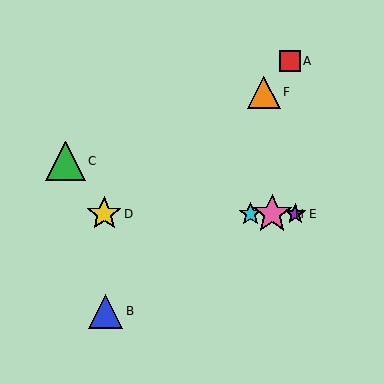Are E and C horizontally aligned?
No, E is at y≈214 and C is at y≈161.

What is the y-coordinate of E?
Object E is at y≈214.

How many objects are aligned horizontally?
4 objects (D, E, G, H) are aligned horizontally.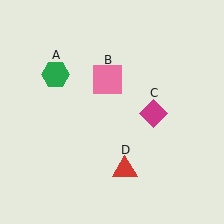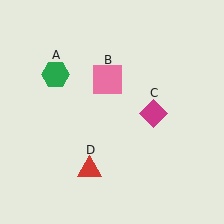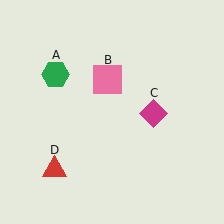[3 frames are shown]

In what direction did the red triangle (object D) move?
The red triangle (object D) moved left.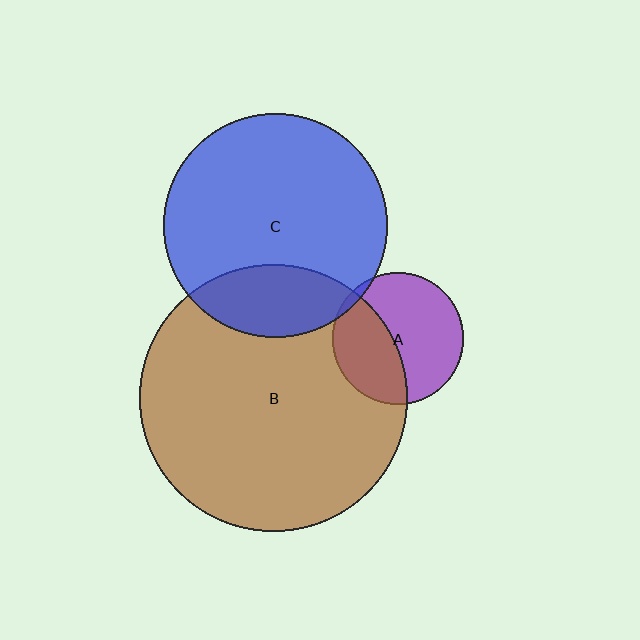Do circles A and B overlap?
Yes.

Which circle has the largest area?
Circle B (brown).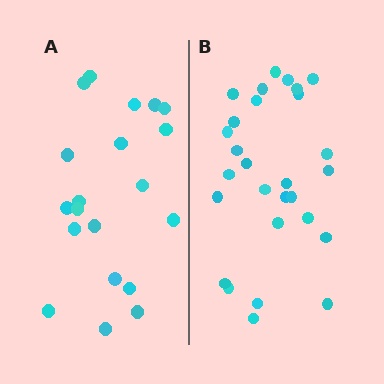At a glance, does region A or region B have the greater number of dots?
Region B (the right region) has more dots.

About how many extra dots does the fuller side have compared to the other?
Region B has roughly 8 or so more dots than region A.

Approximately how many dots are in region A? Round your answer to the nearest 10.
About 20 dots.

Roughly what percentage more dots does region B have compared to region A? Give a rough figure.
About 40% more.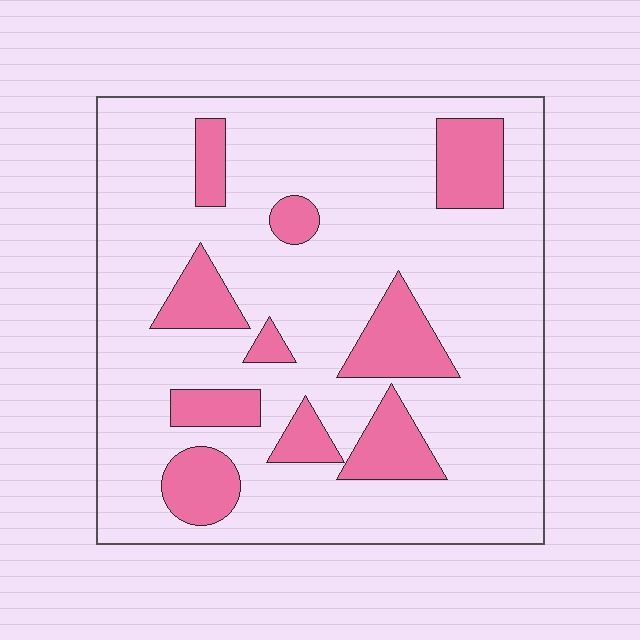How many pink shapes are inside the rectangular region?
10.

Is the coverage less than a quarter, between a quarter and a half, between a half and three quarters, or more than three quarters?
Less than a quarter.